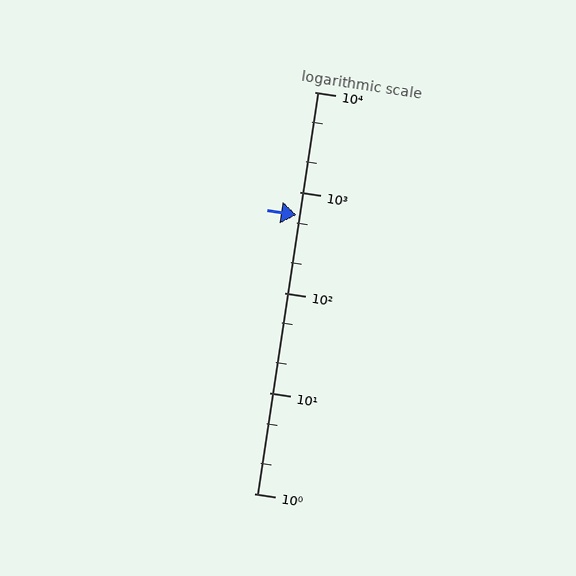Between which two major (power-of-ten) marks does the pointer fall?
The pointer is between 100 and 1000.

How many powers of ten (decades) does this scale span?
The scale spans 4 decades, from 1 to 10000.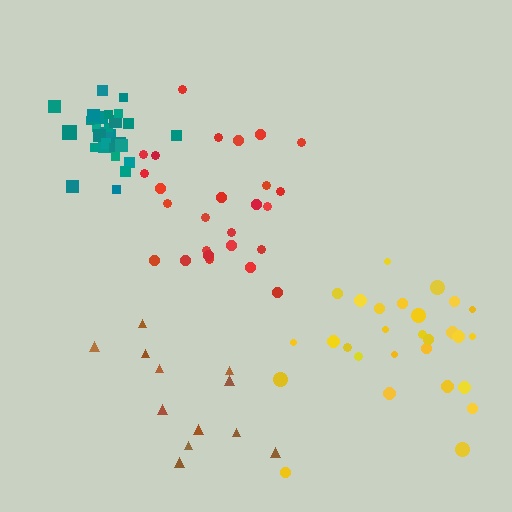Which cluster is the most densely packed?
Teal.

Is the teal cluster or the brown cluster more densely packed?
Teal.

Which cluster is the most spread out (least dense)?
Brown.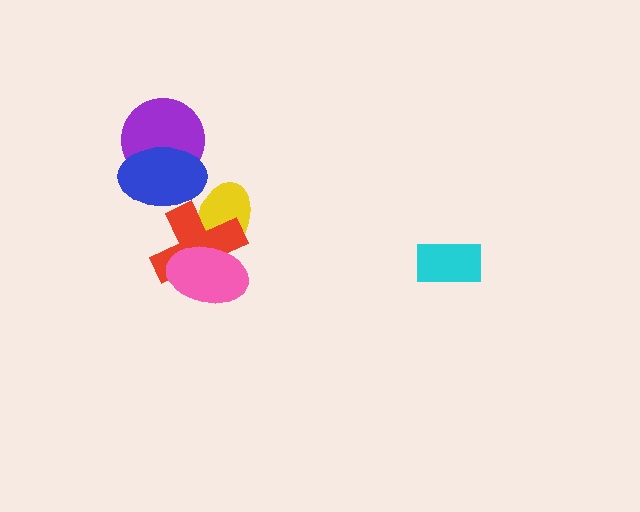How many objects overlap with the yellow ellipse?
3 objects overlap with the yellow ellipse.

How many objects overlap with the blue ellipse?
3 objects overlap with the blue ellipse.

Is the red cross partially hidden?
Yes, it is partially covered by another shape.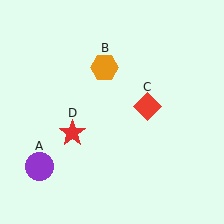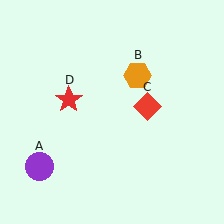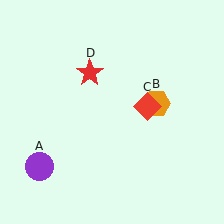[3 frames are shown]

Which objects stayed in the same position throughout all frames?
Purple circle (object A) and red diamond (object C) remained stationary.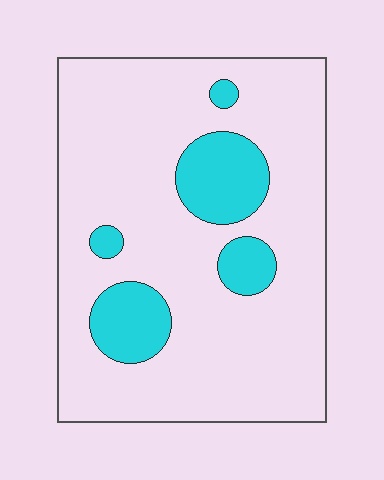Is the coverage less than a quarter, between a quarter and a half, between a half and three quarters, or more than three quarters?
Less than a quarter.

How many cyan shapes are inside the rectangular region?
5.